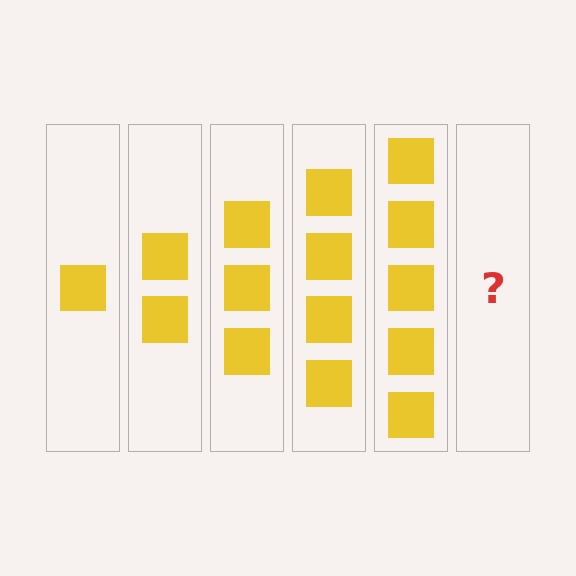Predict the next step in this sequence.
The next step is 6 squares.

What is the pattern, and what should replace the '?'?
The pattern is that each step adds one more square. The '?' should be 6 squares.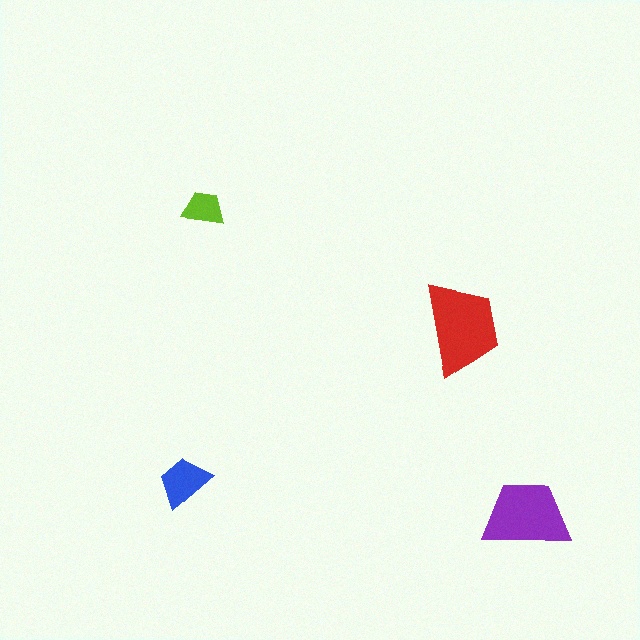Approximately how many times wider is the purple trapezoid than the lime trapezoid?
About 2 times wider.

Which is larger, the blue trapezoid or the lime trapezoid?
The blue one.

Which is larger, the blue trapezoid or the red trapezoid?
The red one.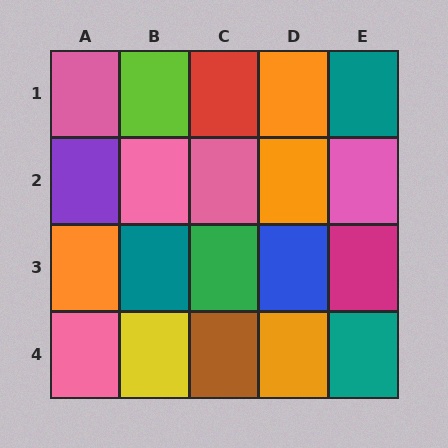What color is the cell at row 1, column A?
Pink.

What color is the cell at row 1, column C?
Red.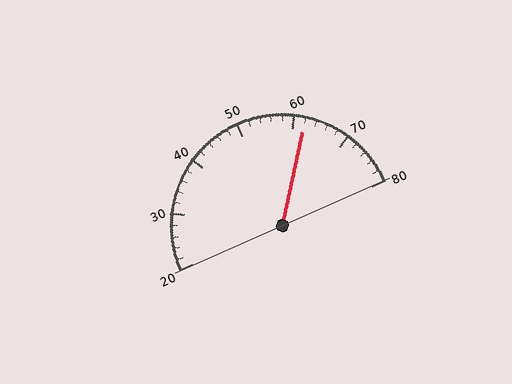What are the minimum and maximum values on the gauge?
The gauge ranges from 20 to 80.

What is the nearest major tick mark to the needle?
The nearest major tick mark is 60.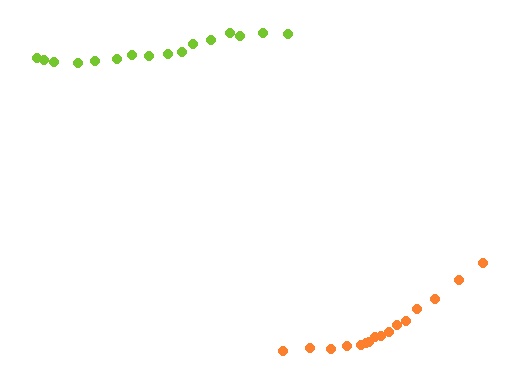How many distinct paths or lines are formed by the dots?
There are 2 distinct paths.